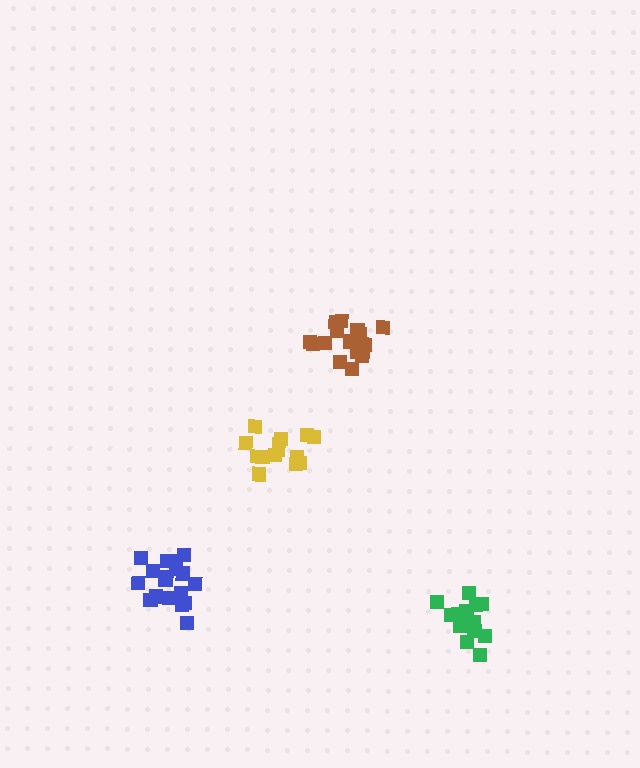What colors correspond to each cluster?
The clusters are colored: green, blue, yellow, brown.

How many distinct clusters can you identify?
There are 4 distinct clusters.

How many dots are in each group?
Group 1: 15 dots, Group 2: 18 dots, Group 3: 14 dots, Group 4: 19 dots (66 total).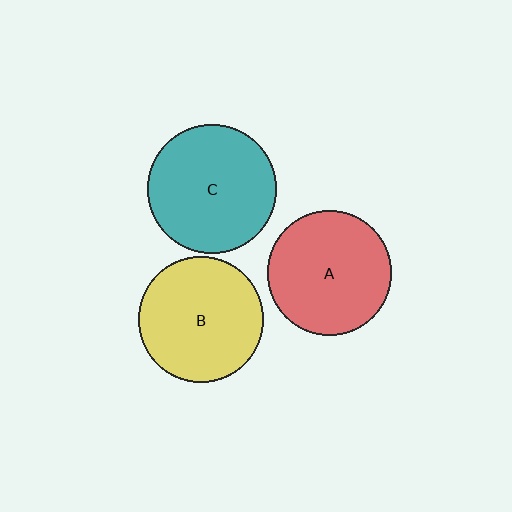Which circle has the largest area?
Circle C (teal).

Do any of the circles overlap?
No, none of the circles overlap.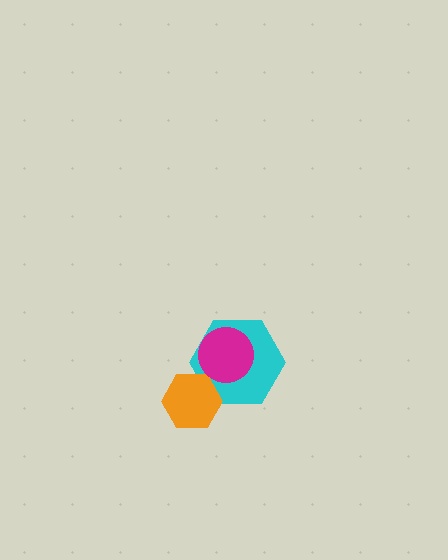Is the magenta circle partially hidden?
No, no other shape covers it.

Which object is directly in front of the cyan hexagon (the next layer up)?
The orange hexagon is directly in front of the cyan hexagon.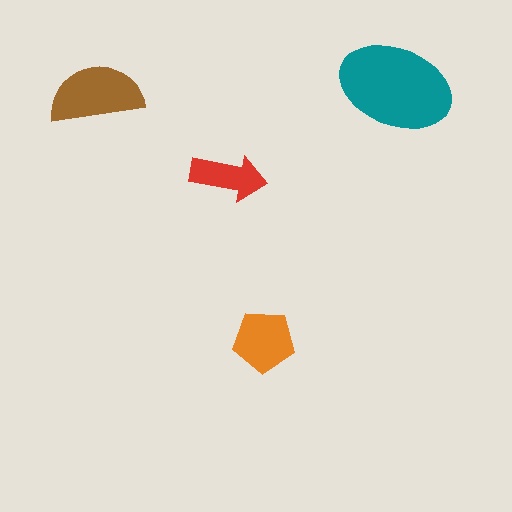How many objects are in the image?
There are 4 objects in the image.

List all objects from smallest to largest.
The red arrow, the orange pentagon, the brown semicircle, the teal ellipse.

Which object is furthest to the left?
The brown semicircle is leftmost.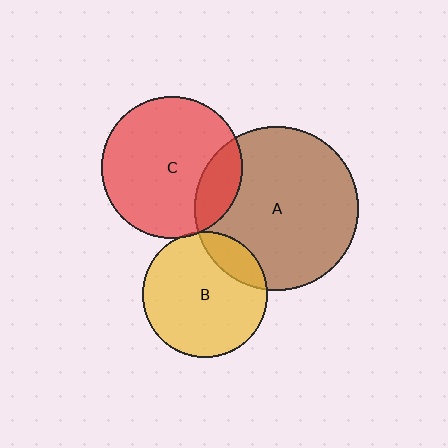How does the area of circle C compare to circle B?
Approximately 1.3 times.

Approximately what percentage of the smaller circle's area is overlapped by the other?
Approximately 20%.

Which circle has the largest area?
Circle A (brown).